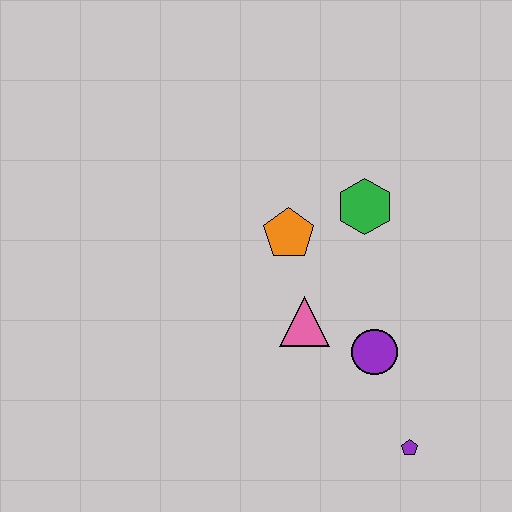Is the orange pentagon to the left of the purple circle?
Yes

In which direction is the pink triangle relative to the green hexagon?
The pink triangle is below the green hexagon.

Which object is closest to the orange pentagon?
The green hexagon is closest to the orange pentagon.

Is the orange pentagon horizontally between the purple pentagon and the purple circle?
No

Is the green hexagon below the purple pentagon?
No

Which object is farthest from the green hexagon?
The purple pentagon is farthest from the green hexagon.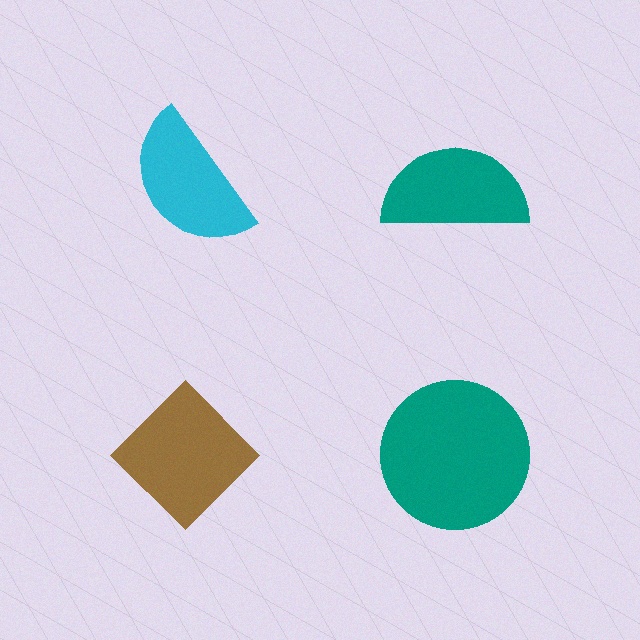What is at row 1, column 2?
A teal semicircle.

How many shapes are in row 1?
2 shapes.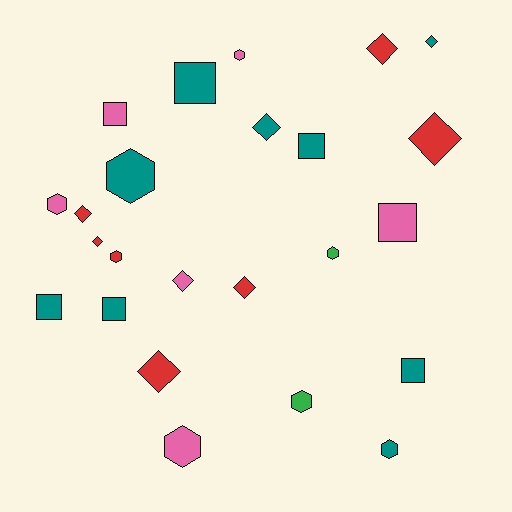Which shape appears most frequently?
Diamond, with 9 objects.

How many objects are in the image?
There are 24 objects.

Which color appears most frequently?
Teal, with 9 objects.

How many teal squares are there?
There are 5 teal squares.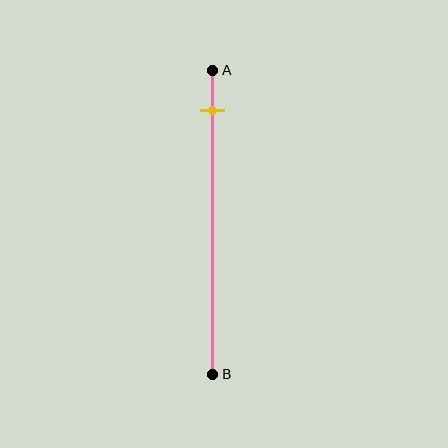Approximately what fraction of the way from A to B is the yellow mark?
The yellow mark is approximately 15% of the way from A to B.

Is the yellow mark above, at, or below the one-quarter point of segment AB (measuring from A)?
The yellow mark is above the one-quarter point of segment AB.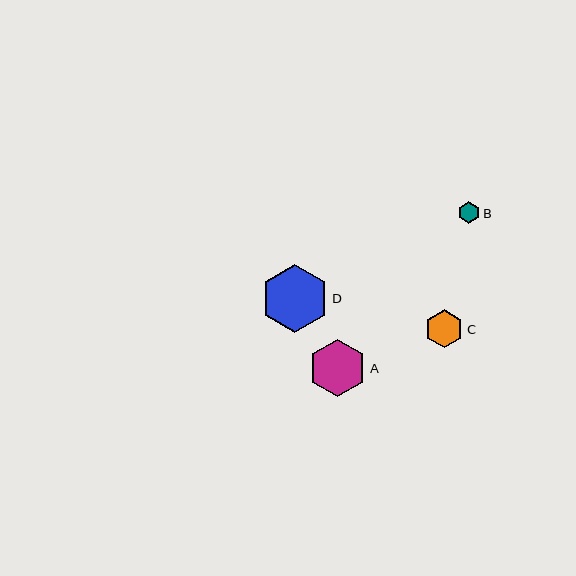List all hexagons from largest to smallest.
From largest to smallest: D, A, C, B.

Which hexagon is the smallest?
Hexagon B is the smallest with a size of approximately 22 pixels.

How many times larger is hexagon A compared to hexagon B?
Hexagon A is approximately 2.7 times the size of hexagon B.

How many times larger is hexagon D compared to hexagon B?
Hexagon D is approximately 3.1 times the size of hexagon B.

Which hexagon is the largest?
Hexagon D is the largest with a size of approximately 68 pixels.